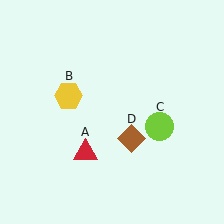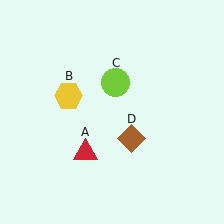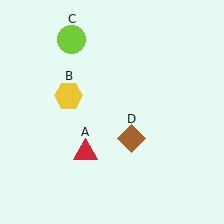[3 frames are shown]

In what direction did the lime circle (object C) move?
The lime circle (object C) moved up and to the left.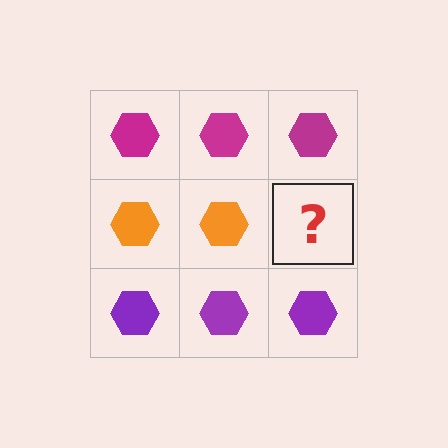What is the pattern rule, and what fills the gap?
The rule is that each row has a consistent color. The gap should be filled with an orange hexagon.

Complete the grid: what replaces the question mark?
The question mark should be replaced with an orange hexagon.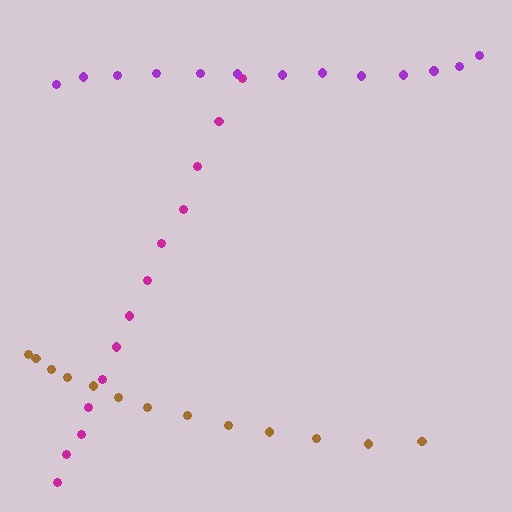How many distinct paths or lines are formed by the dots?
There are 3 distinct paths.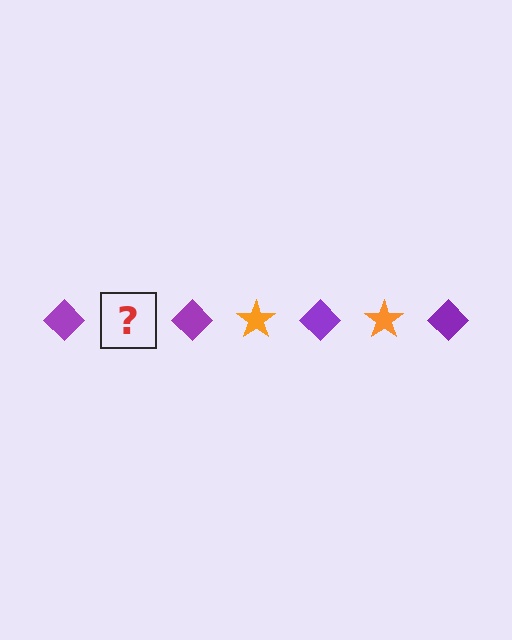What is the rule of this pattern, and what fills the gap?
The rule is that the pattern alternates between purple diamond and orange star. The gap should be filled with an orange star.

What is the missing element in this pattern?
The missing element is an orange star.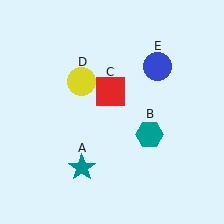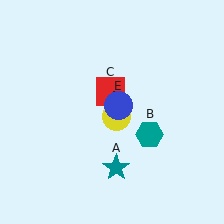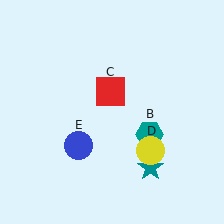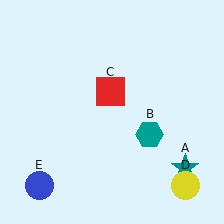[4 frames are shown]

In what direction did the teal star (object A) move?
The teal star (object A) moved right.